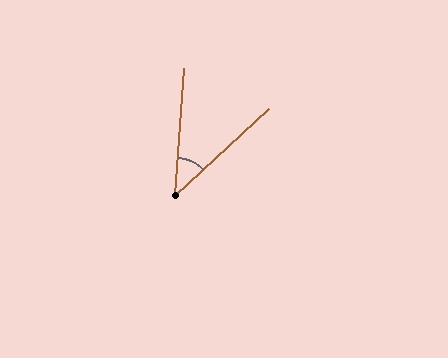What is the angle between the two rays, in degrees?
Approximately 43 degrees.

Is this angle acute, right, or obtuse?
It is acute.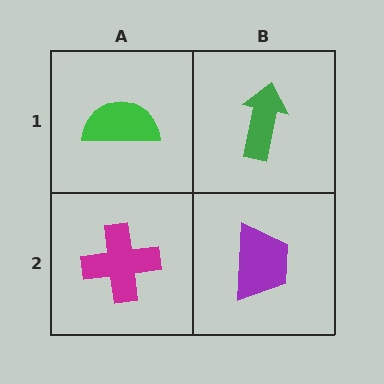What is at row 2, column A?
A magenta cross.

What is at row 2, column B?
A purple trapezoid.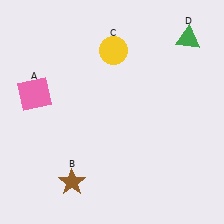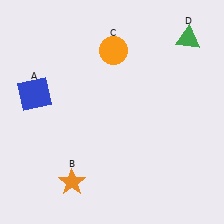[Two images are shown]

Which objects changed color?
A changed from pink to blue. B changed from brown to orange. C changed from yellow to orange.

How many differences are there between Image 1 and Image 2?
There are 3 differences between the two images.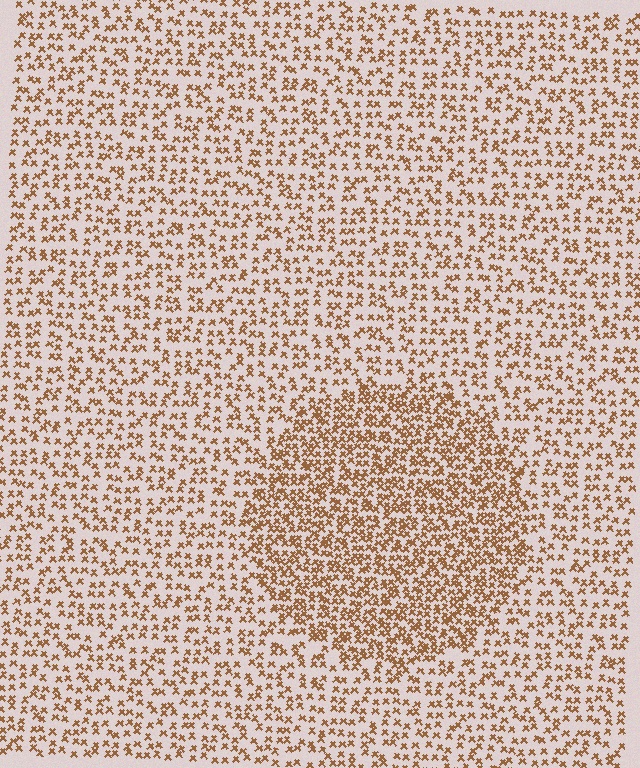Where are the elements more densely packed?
The elements are more densely packed inside the circle boundary.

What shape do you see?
I see a circle.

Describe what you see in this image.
The image contains small brown elements arranged at two different densities. A circle-shaped region is visible where the elements are more densely packed than the surrounding area.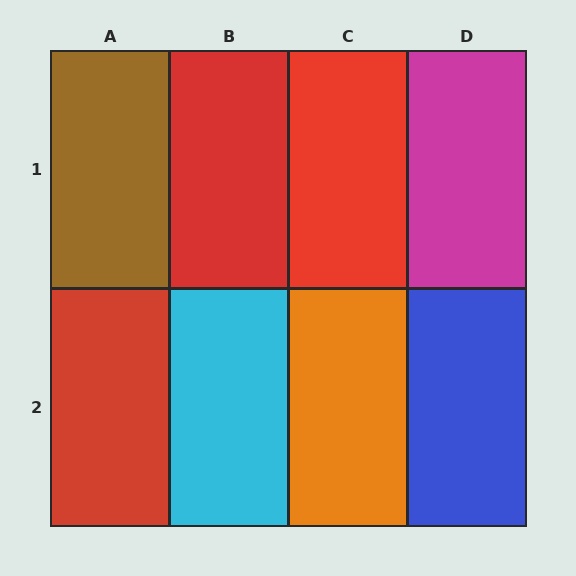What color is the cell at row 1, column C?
Red.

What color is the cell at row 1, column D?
Magenta.